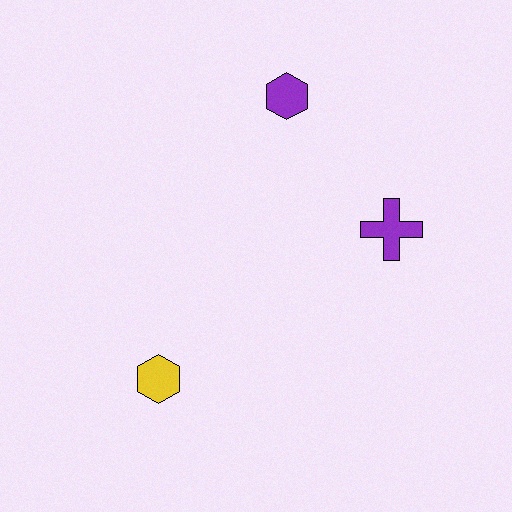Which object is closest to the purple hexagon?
The purple cross is closest to the purple hexagon.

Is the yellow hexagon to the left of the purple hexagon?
Yes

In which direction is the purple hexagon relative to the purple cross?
The purple hexagon is above the purple cross.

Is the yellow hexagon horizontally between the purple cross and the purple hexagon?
No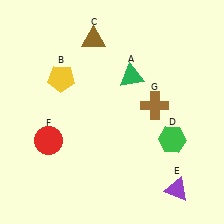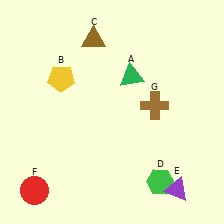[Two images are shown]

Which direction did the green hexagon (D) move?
The green hexagon (D) moved down.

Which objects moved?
The objects that moved are: the green hexagon (D), the red circle (F).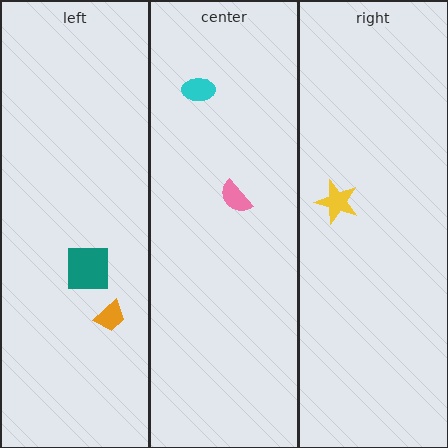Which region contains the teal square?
The left region.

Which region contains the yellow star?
The right region.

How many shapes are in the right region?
1.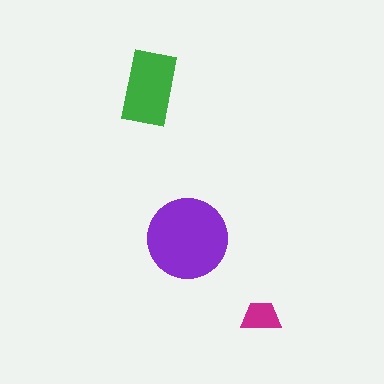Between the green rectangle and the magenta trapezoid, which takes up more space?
The green rectangle.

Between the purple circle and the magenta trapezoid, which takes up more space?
The purple circle.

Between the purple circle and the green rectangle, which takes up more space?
The purple circle.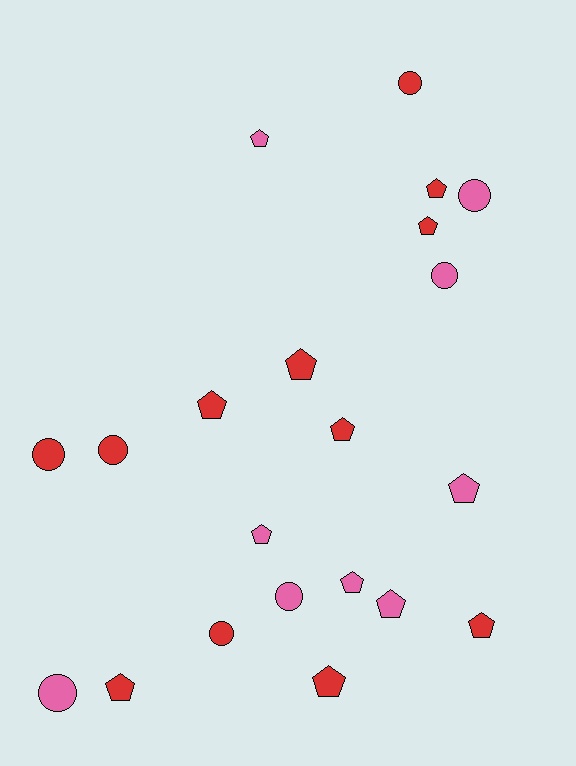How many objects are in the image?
There are 21 objects.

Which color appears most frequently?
Red, with 12 objects.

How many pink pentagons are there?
There are 5 pink pentagons.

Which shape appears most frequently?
Pentagon, with 13 objects.